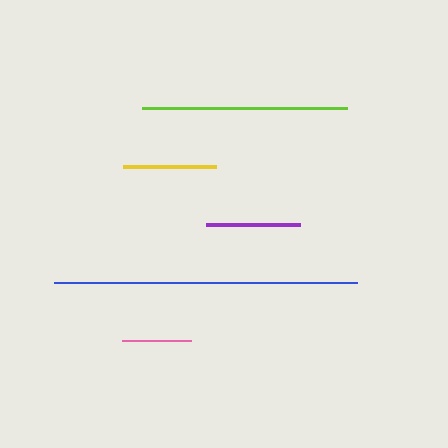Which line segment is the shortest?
The pink line is the shortest at approximately 68 pixels.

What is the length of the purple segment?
The purple segment is approximately 94 pixels long.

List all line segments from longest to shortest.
From longest to shortest: blue, lime, purple, yellow, pink.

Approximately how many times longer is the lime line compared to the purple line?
The lime line is approximately 2.2 times the length of the purple line.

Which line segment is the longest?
The blue line is the longest at approximately 303 pixels.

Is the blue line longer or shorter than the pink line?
The blue line is longer than the pink line.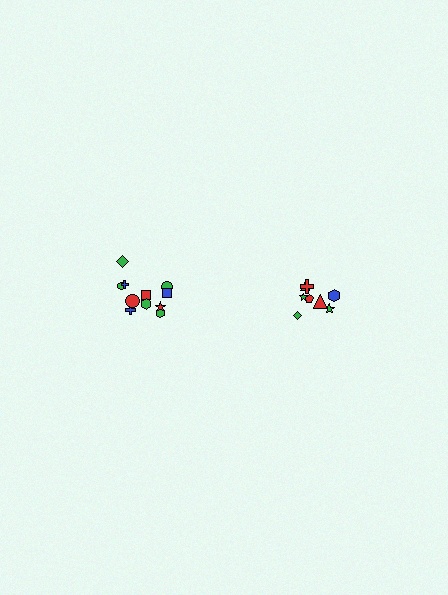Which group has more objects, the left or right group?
The left group.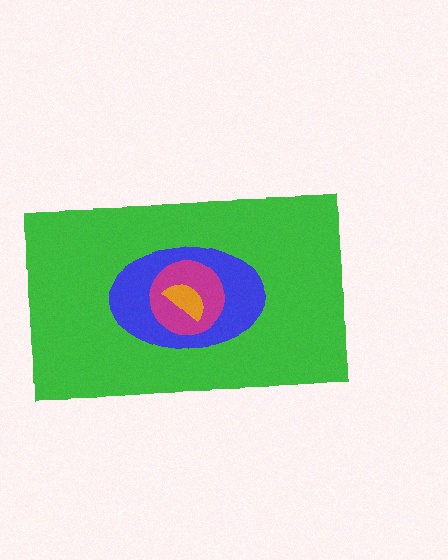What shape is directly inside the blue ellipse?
The magenta circle.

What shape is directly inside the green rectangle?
The blue ellipse.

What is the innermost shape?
The orange semicircle.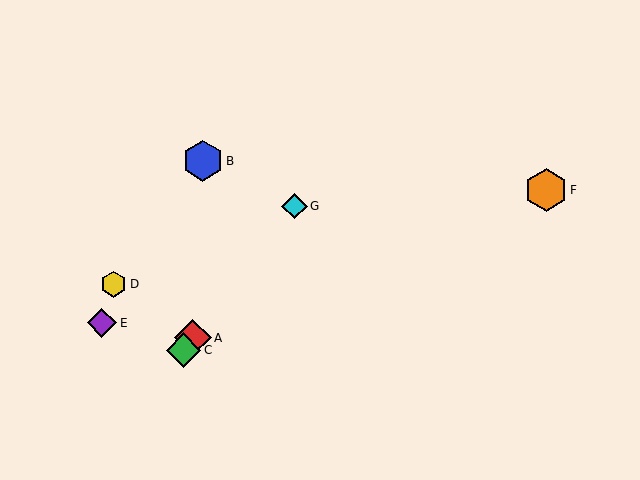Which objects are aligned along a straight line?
Objects A, C, G are aligned along a straight line.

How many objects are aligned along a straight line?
3 objects (A, C, G) are aligned along a straight line.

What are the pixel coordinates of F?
Object F is at (546, 190).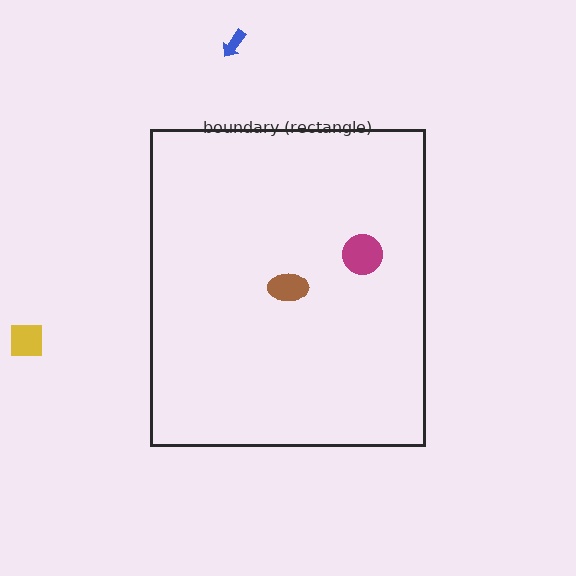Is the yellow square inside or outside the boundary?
Outside.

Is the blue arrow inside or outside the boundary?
Outside.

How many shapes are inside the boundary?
2 inside, 2 outside.